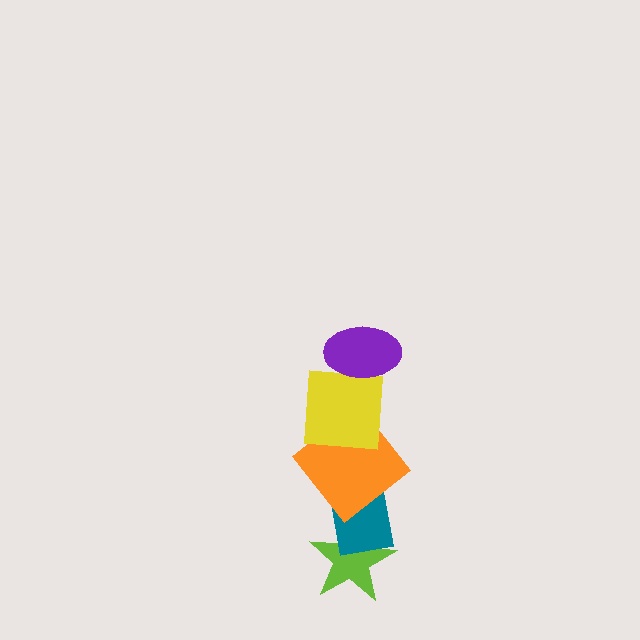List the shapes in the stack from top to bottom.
From top to bottom: the purple ellipse, the yellow square, the orange diamond, the teal rectangle, the lime star.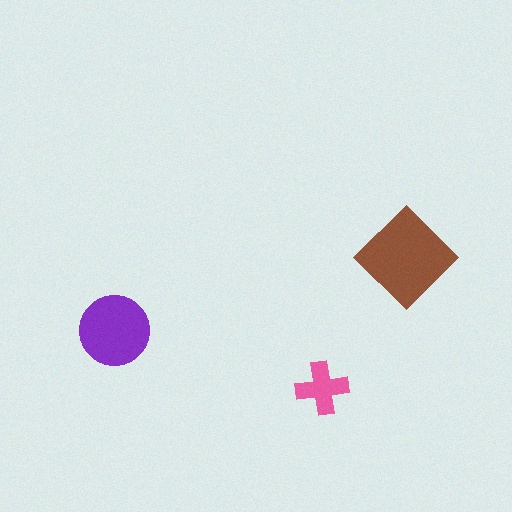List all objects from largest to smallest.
The brown diamond, the purple circle, the pink cross.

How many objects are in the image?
There are 3 objects in the image.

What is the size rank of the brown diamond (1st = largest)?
1st.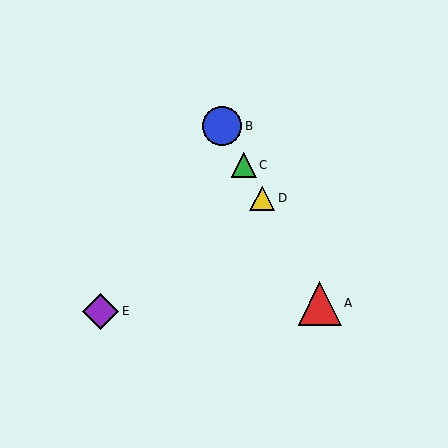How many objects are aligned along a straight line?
4 objects (A, B, C, D) are aligned along a straight line.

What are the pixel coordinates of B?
Object B is at (222, 126).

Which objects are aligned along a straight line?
Objects A, B, C, D are aligned along a straight line.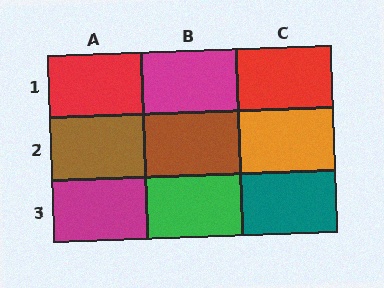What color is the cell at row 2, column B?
Brown.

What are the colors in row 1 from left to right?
Red, magenta, red.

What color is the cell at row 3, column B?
Green.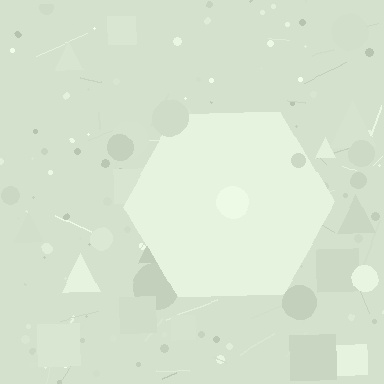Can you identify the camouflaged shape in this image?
The camouflaged shape is a hexagon.